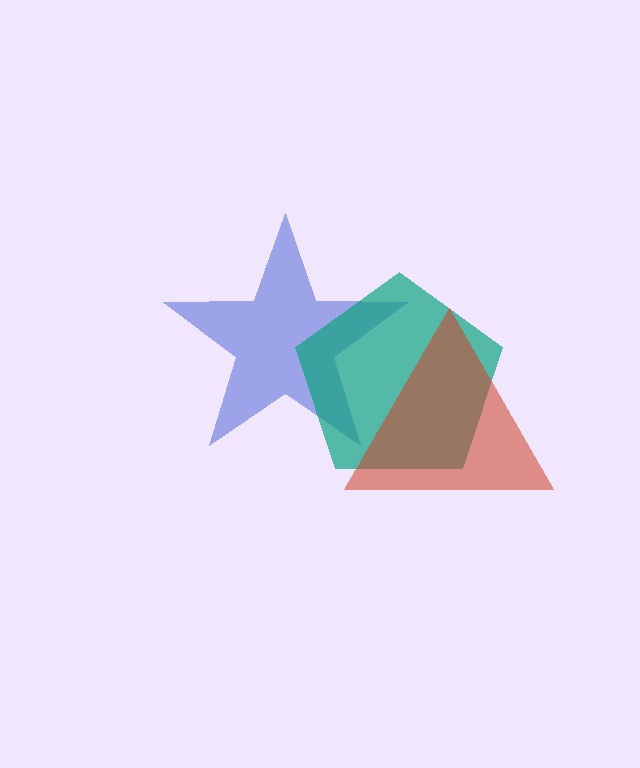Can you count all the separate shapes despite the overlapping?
Yes, there are 3 separate shapes.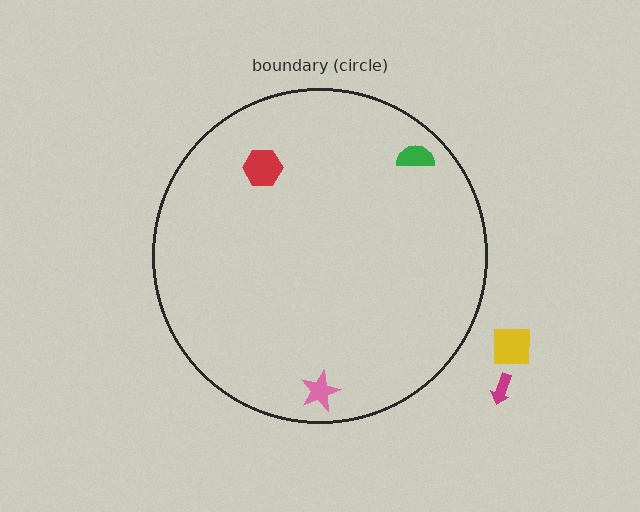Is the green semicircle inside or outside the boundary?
Inside.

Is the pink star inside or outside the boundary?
Inside.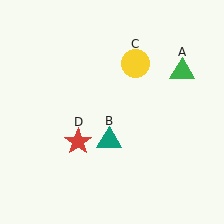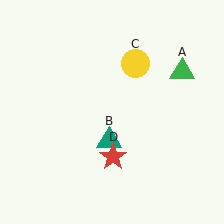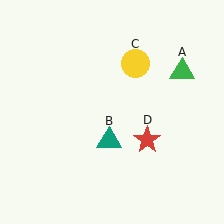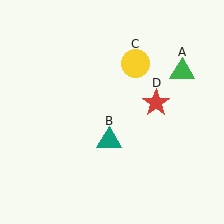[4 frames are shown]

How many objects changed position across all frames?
1 object changed position: red star (object D).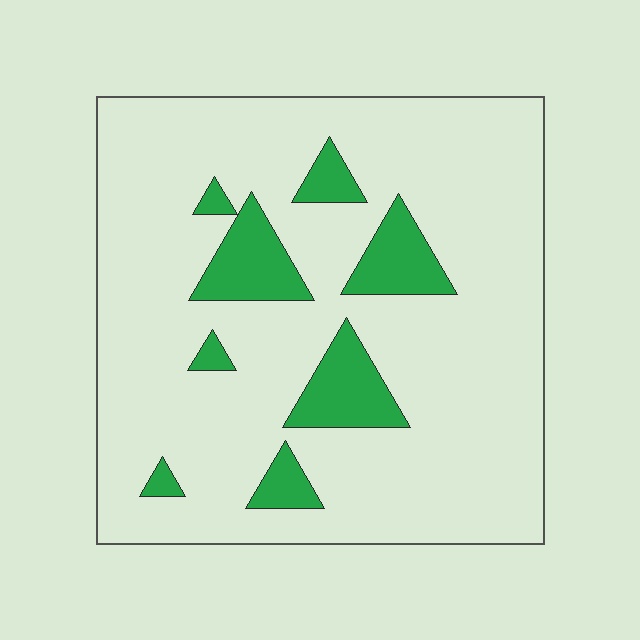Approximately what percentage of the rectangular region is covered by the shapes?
Approximately 15%.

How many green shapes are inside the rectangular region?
8.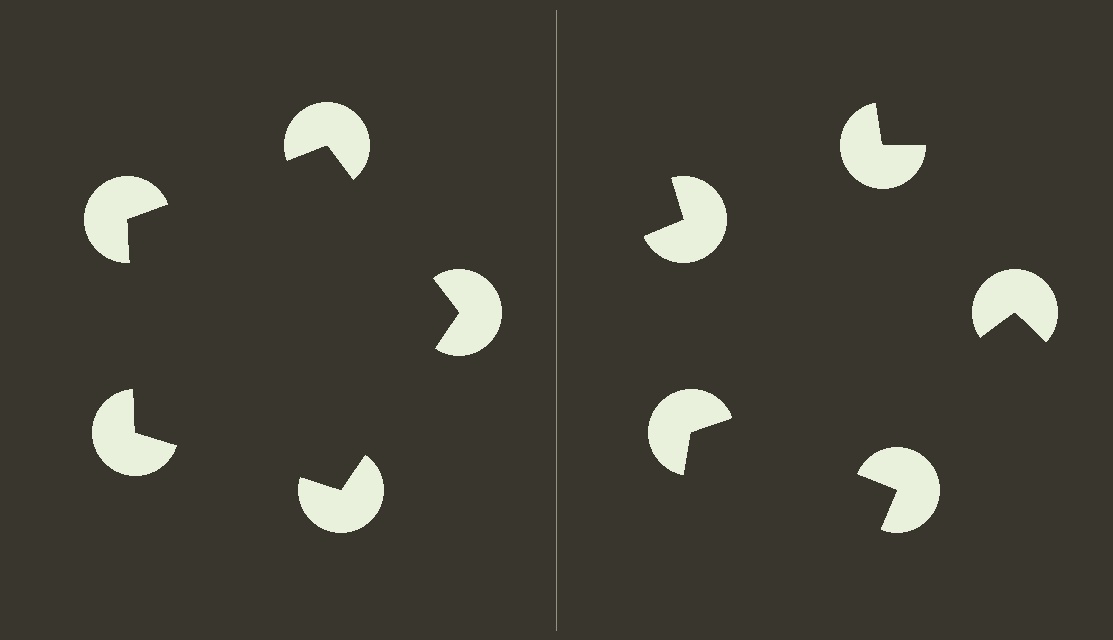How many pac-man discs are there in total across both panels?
10 — 5 on each side.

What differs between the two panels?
The pac-man discs are positioned identically on both sides; only the wedge orientations differ. On the left they align to a pentagon; on the right they are misaligned.